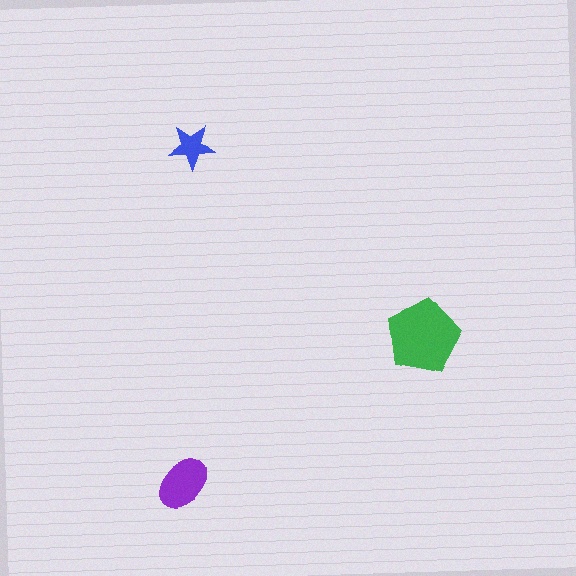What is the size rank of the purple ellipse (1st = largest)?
2nd.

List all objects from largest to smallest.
The green pentagon, the purple ellipse, the blue star.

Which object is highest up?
The blue star is topmost.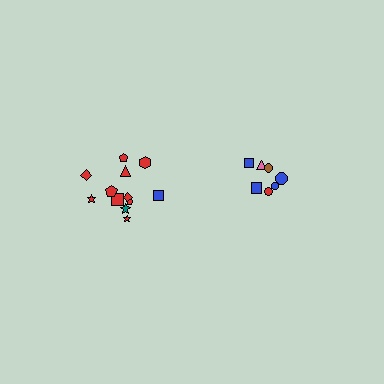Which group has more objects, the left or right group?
The left group.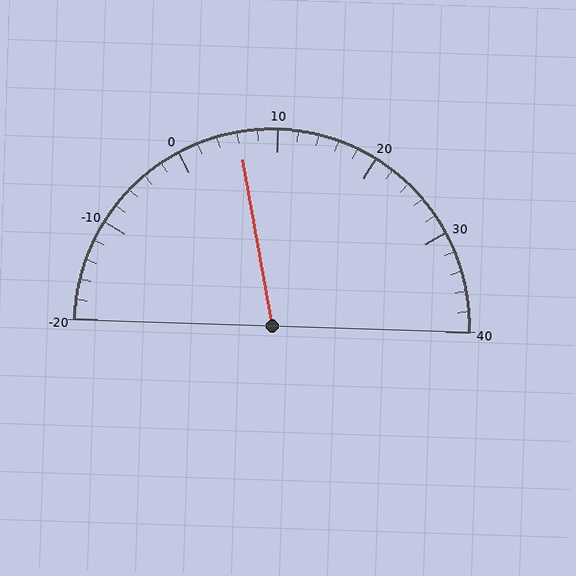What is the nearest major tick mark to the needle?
The nearest major tick mark is 10.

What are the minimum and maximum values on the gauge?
The gauge ranges from -20 to 40.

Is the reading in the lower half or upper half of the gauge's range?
The reading is in the lower half of the range (-20 to 40).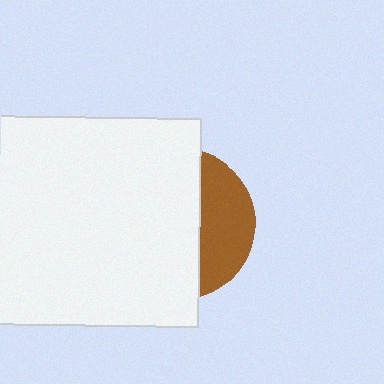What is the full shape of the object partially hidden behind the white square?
The partially hidden object is a brown circle.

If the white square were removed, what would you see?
You would see the complete brown circle.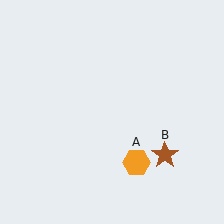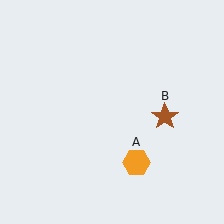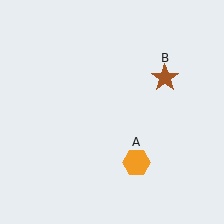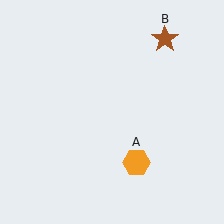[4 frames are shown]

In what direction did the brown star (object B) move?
The brown star (object B) moved up.